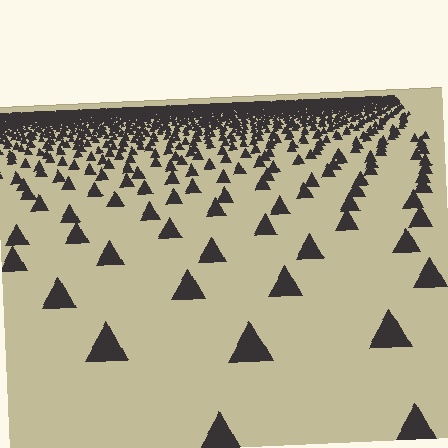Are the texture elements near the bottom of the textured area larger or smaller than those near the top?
Larger. Near the bottom, elements are closer to the viewer and appear at a bigger on-screen size.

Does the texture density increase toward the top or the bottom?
Density increases toward the top.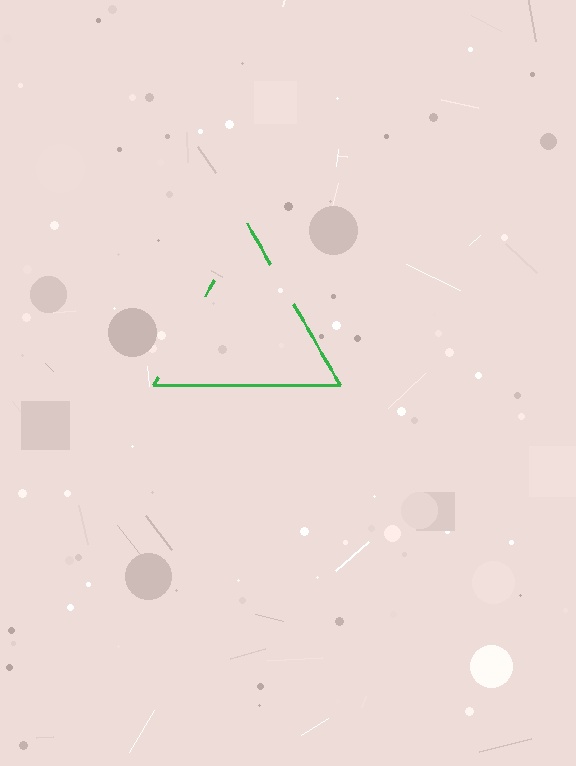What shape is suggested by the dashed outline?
The dashed outline suggests a triangle.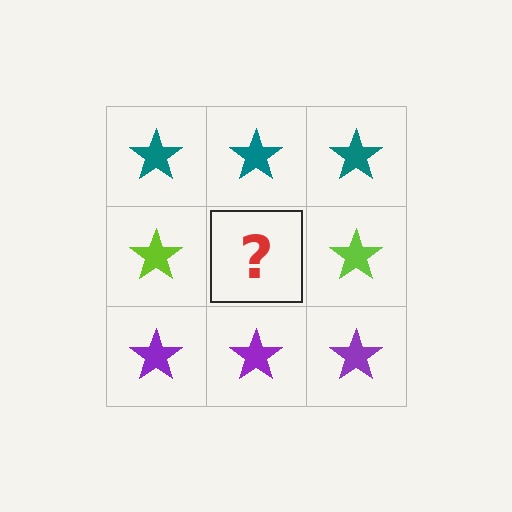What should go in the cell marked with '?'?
The missing cell should contain a lime star.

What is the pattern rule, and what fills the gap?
The rule is that each row has a consistent color. The gap should be filled with a lime star.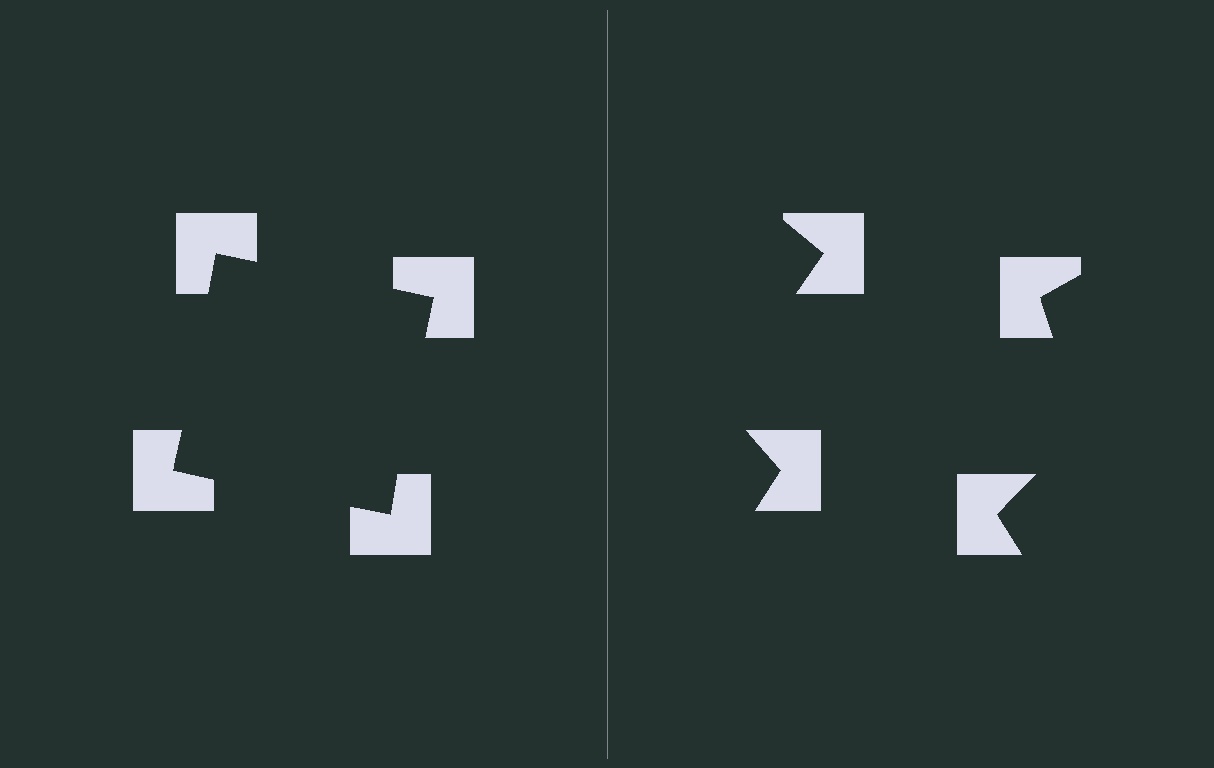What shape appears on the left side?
An illusory square.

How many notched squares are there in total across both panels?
8 — 4 on each side.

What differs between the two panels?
The notched squares are positioned identically on both sides; only the wedge orientations differ. On the left they align to a square; on the right they are misaligned.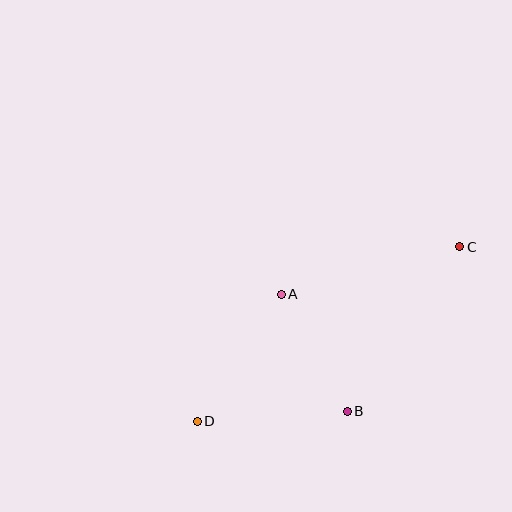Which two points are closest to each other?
Points A and B are closest to each other.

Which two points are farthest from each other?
Points C and D are farthest from each other.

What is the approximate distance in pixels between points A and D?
The distance between A and D is approximately 152 pixels.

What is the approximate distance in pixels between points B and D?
The distance between B and D is approximately 150 pixels.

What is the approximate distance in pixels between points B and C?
The distance between B and C is approximately 199 pixels.